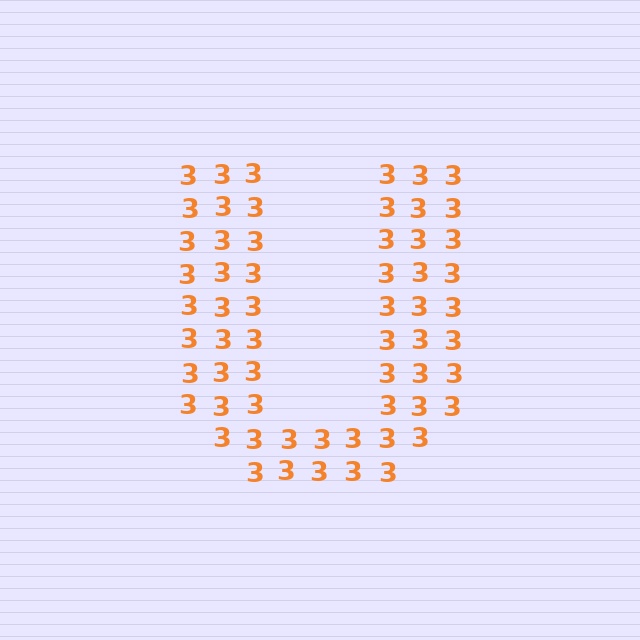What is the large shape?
The large shape is the letter U.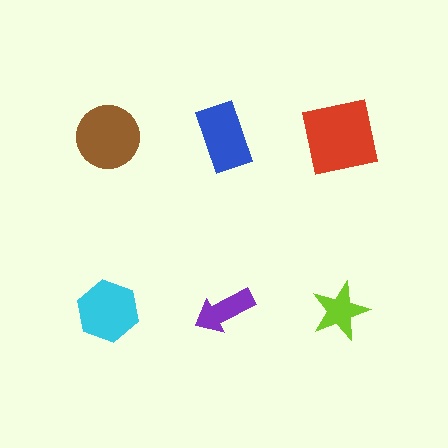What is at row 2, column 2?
A purple arrow.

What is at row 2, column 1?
A cyan hexagon.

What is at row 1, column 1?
A brown circle.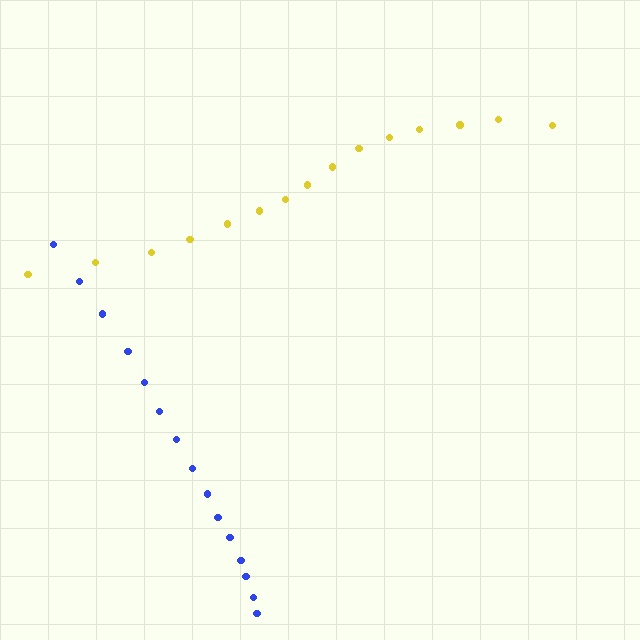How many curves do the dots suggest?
There are 2 distinct paths.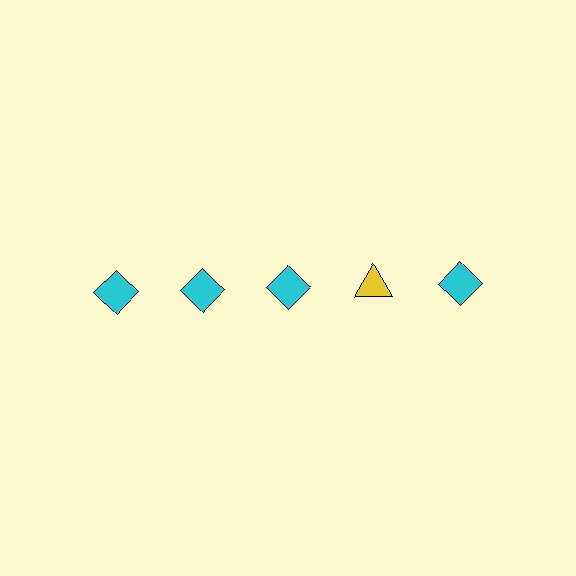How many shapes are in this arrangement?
There are 5 shapes arranged in a grid pattern.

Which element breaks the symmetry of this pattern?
The yellow triangle in the top row, second from right column breaks the symmetry. All other shapes are cyan diamonds.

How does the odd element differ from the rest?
It differs in both color (yellow instead of cyan) and shape (triangle instead of diamond).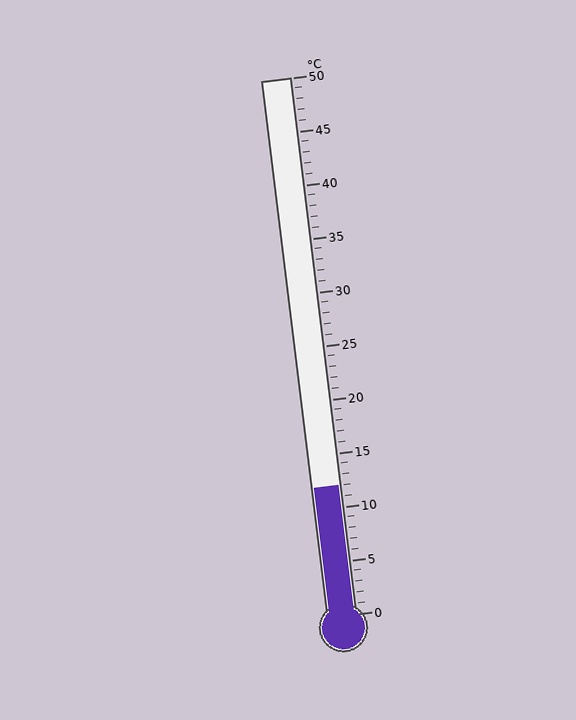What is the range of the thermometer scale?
The thermometer scale ranges from 0°C to 50°C.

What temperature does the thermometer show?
The thermometer shows approximately 12°C.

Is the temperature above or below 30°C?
The temperature is below 30°C.